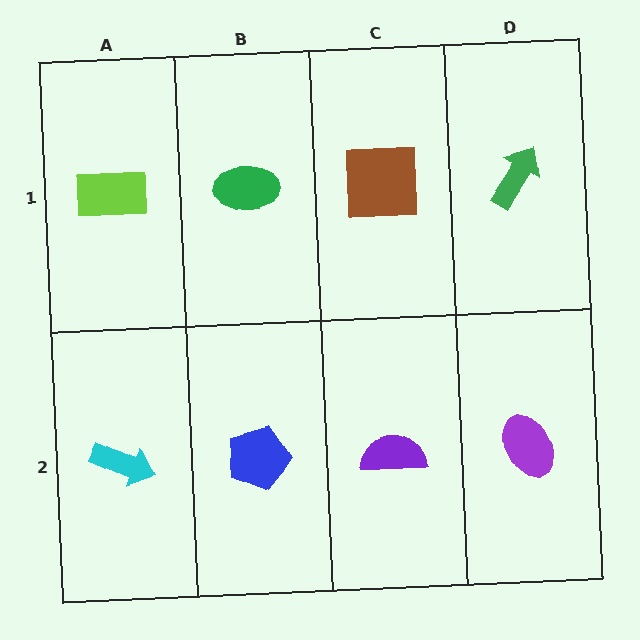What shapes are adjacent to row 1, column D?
A purple ellipse (row 2, column D), a brown square (row 1, column C).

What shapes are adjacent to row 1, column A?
A cyan arrow (row 2, column A), a green ellipse (row 1, column B).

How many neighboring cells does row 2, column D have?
2.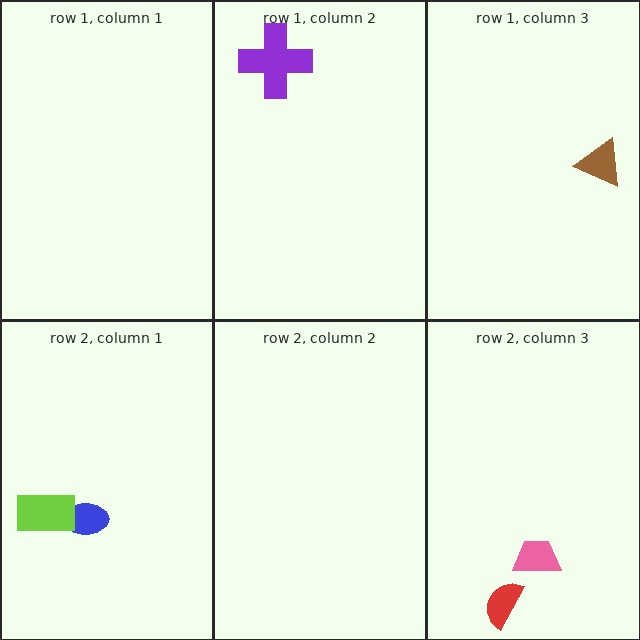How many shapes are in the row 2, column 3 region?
2.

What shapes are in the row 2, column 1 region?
The blue ellipse, the lime rectangle.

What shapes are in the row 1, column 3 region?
The brown triangle.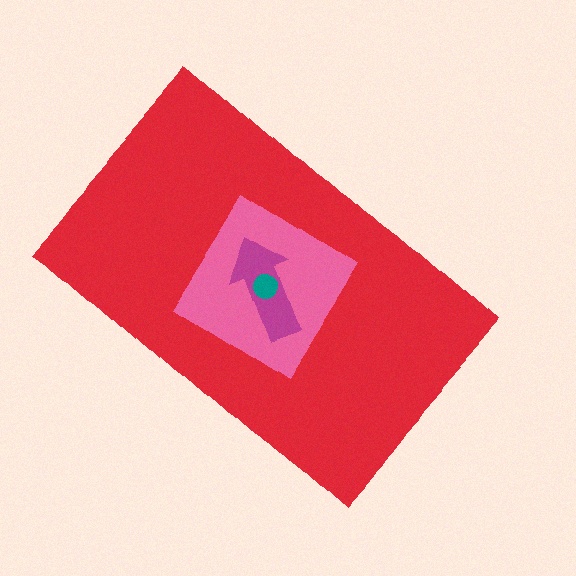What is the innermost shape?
The teal circle.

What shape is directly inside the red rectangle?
The pink diamond.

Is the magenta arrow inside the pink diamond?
Yes.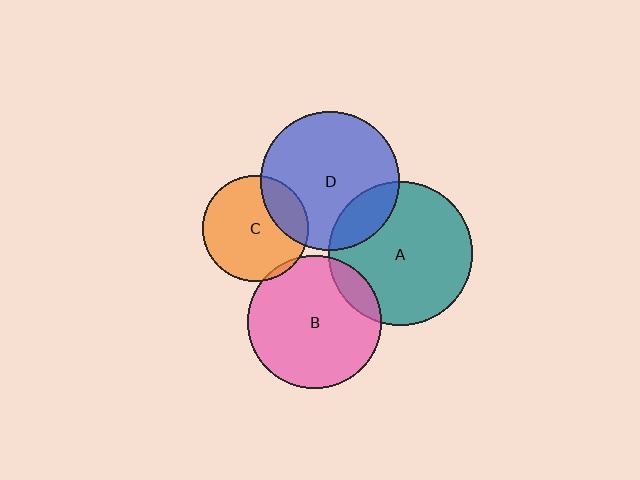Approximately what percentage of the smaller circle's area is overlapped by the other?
Approximately 20%.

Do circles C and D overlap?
Yes.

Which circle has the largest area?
Circle A (teal).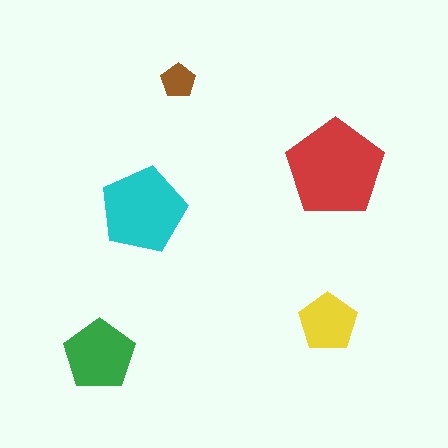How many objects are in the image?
There are 5 objects in the image.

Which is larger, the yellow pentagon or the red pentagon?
The red one.